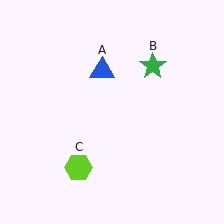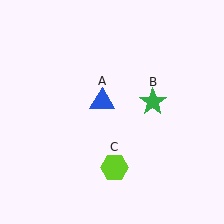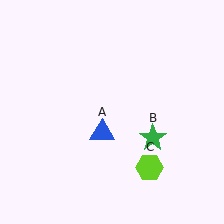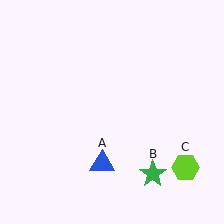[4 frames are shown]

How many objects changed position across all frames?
3 objects changed position: blue triangle (object A), green star (object B), lime hexagon (object C).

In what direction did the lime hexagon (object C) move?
The lime hexagon (object C) moved right.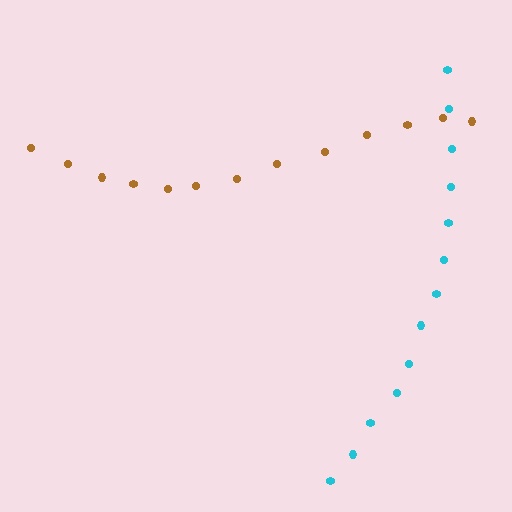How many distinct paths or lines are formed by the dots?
There are 2 distinct paths.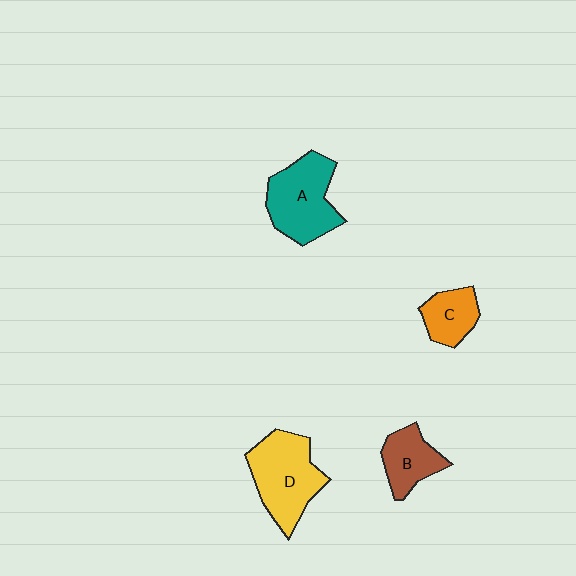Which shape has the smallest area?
Shape C (orange).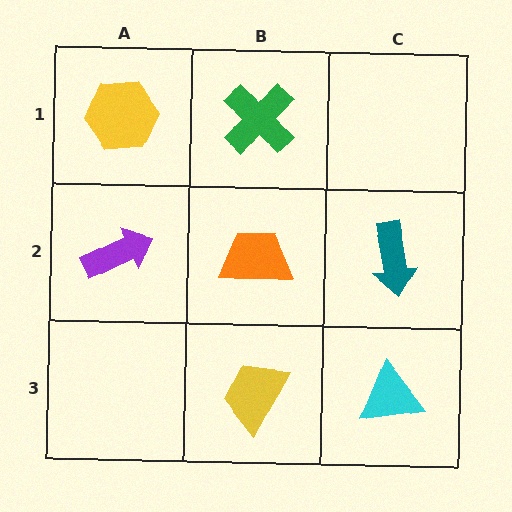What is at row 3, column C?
A cyan triangle.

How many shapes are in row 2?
3 shapes.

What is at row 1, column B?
A green cross.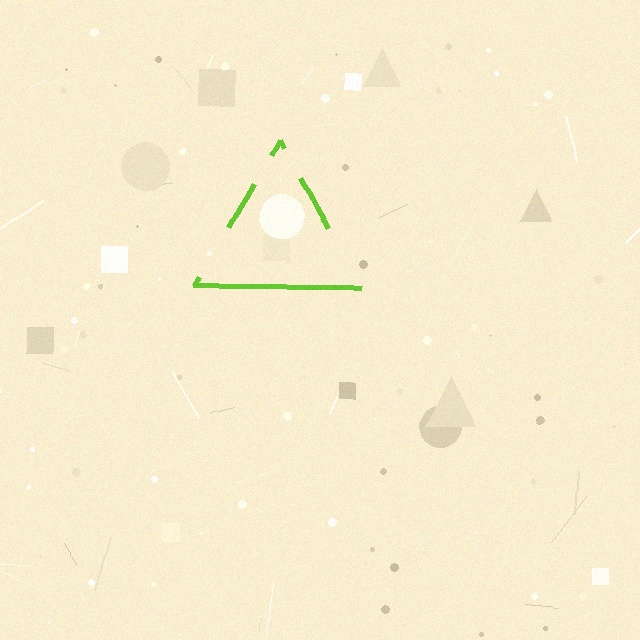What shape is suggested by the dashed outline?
The dashed outline suggests a triangle.